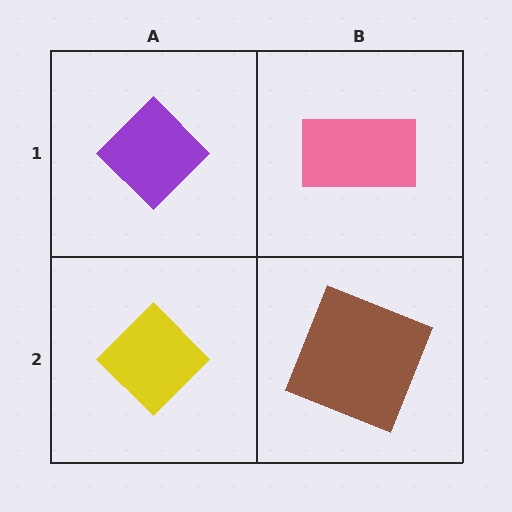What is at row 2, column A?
A yellow diamond.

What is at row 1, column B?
A pink rectangle.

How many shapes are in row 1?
2 shapes.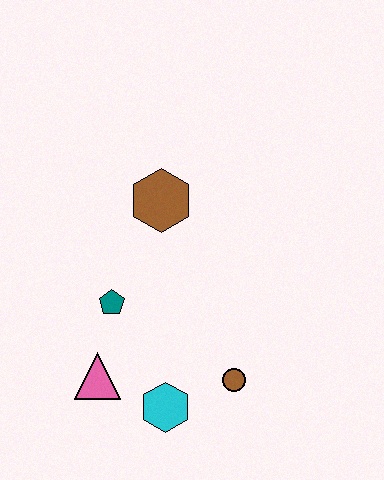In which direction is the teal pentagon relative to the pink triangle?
The teal pentagon is above the pink triangle.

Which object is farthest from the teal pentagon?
The brown circle is farthest from the teal pentagon.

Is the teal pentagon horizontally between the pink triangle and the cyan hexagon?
Yes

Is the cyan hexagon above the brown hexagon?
No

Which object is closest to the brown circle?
The cyan hexagon is closest to the brown circle.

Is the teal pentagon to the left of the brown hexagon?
Yes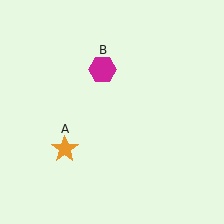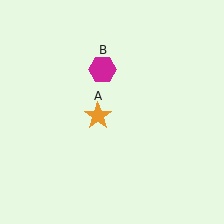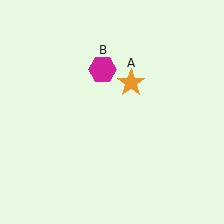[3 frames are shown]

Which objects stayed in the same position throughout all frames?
Magenta hexagon (object B) remained stationary.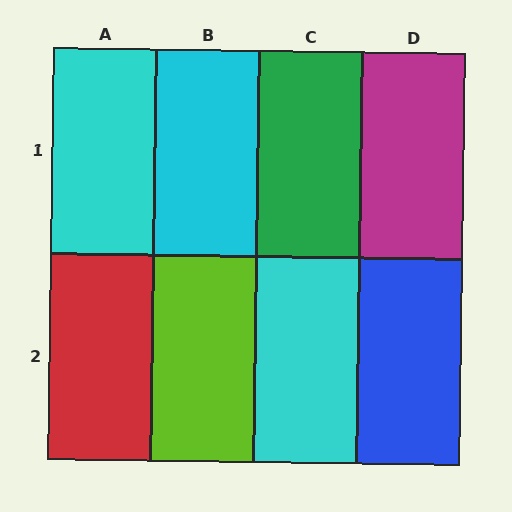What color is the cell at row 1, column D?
Magenta.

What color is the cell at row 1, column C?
Green.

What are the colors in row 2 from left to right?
Red, lime, cyan, blue.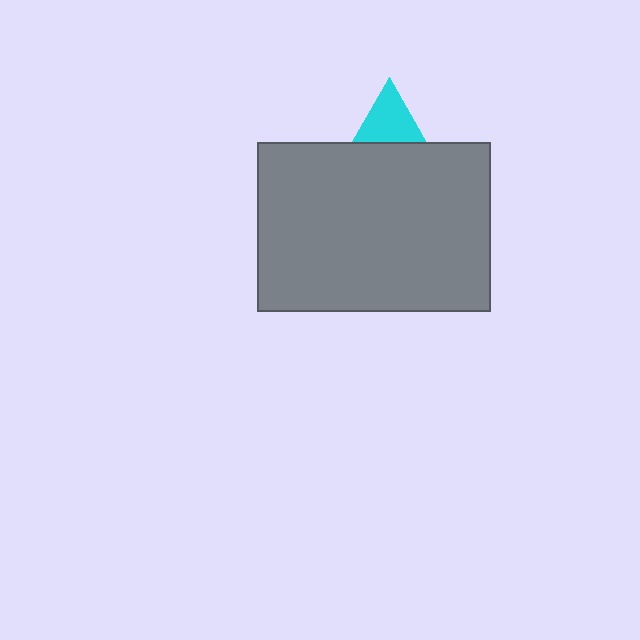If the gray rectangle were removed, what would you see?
You would see the complete cyan triangle.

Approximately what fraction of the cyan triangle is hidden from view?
Roughly 67% of the cyan triangle is hidden behind the gray rectangle.